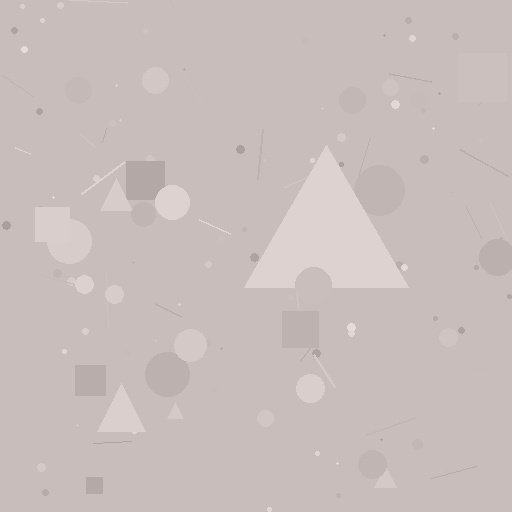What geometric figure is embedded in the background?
A triangle is embedded in the background.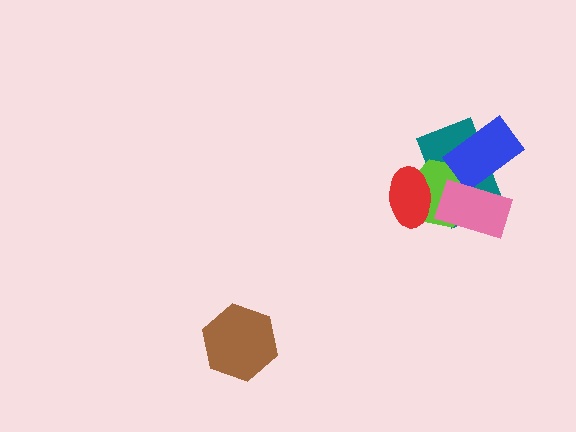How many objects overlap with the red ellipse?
2 objects overlap with the red ellipse.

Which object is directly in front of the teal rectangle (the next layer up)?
The lime hexagon is directly in front of the teal rectangle.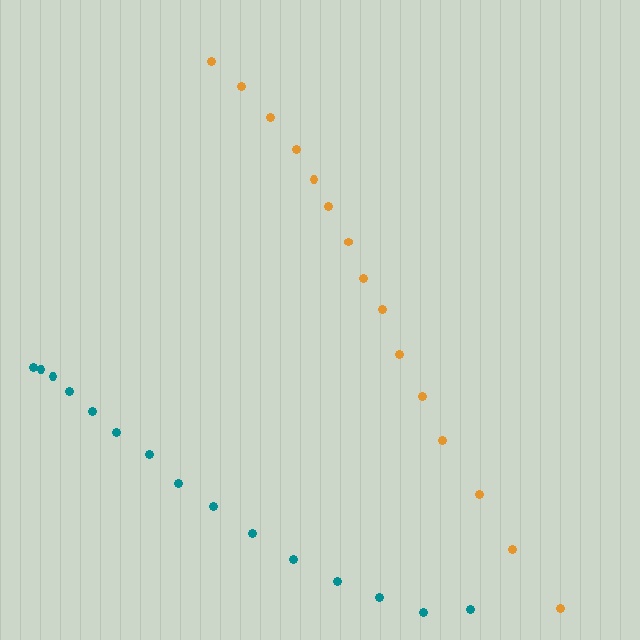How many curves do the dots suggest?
There are 2 distinct paths.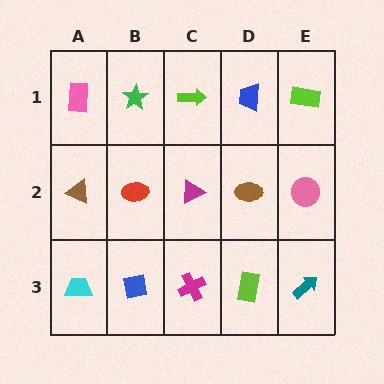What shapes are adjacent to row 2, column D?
A blue trapezoid (row 1, column D), a lime rectangle (row 3, column D), a magenta triangle (row 2, column C), a pink circle (row 2, column E).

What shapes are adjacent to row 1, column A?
A brown triangle (row 2, column A), a green star (row 1, column B).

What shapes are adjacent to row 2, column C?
A lime arrow (row 1, column C), a magenta cross (row 3, column C), a red ellipse (row 2, column B), a brown ellipse (row 2, column D).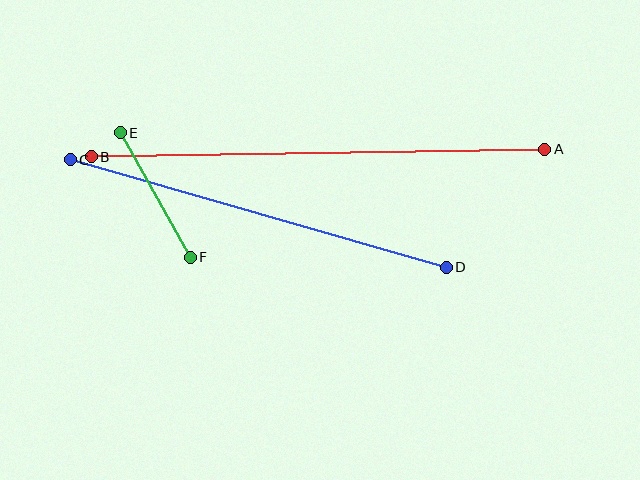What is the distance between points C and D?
The distance is approximately 391 pixels.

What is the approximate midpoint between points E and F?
The midpoint is at approximately (155, 195) pixels.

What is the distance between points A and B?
The distance is approximately 453 pixels.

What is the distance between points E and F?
The distance is approximately 143 pixels.